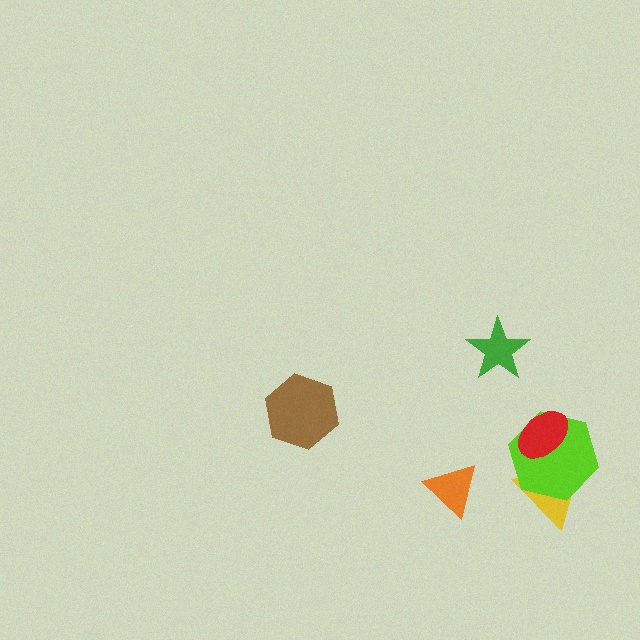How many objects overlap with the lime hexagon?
2 objects overlap with the lime hexagon.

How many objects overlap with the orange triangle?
0 objects overlap with the orange triangle.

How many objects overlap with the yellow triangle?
2 objects overlap with the yellow triangle.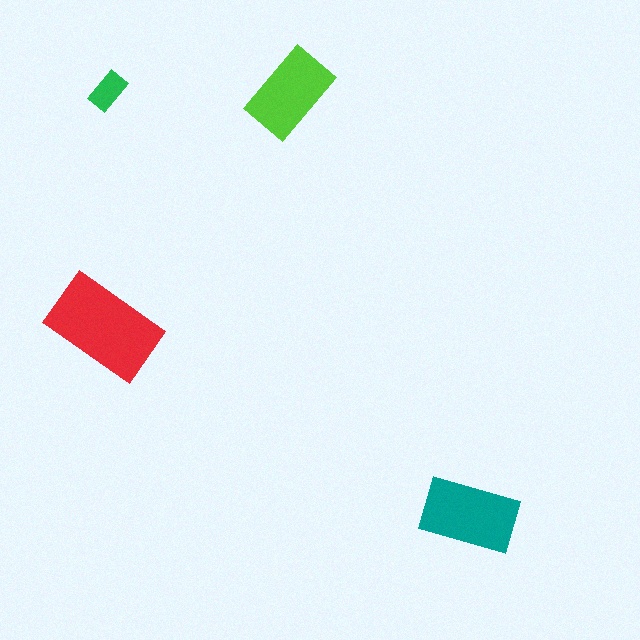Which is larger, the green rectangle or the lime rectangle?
The lime one.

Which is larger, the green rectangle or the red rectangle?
The red one.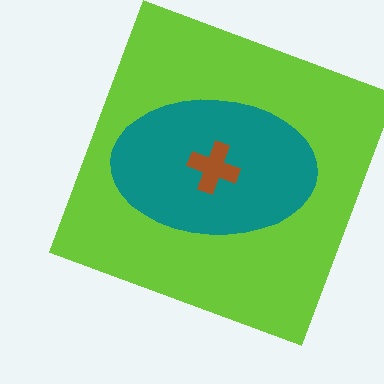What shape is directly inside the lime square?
The teal ellipse.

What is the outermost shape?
The lime square.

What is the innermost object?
The brown cross.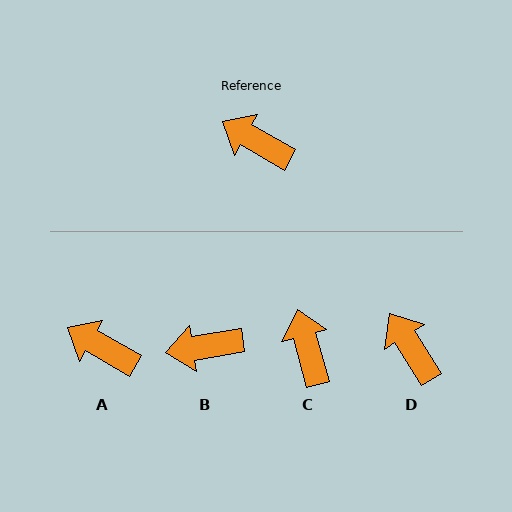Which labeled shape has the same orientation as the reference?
A.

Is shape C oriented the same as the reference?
No, it is off by about 45 degrees.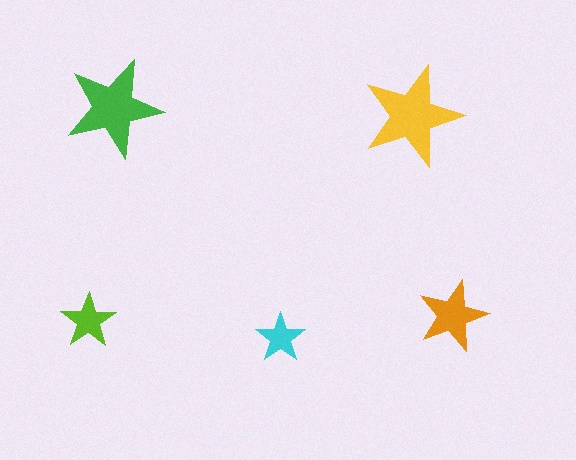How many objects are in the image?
There are 5 objects in the image.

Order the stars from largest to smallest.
the yellow one, the green one, the orange one, the lime one, the cyan one.